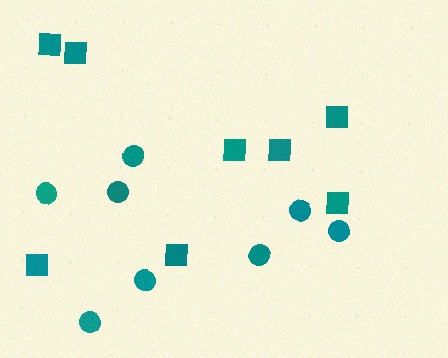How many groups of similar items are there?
There are 2 groups: one group of circles (8) and one group of squares (8).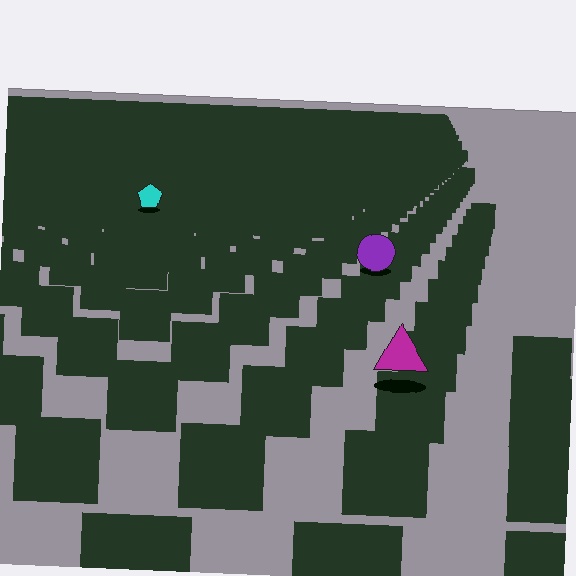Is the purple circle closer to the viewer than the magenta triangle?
No. The magenta triangle is closer — you can tell from the texture gradient: the ground texture is coarser near it.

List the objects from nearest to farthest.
From nearest to farthest: the magenta triangle, the purple circle, the cyan pentagon.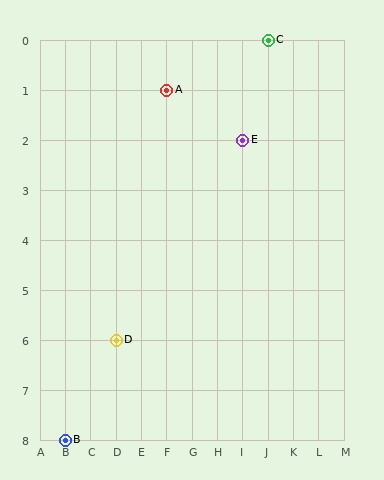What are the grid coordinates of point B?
Point B is at grid coordinates (B, 8).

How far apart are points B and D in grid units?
Points B and D are 2 columns and 2 rows apart (about 2.8 grid units diagonally).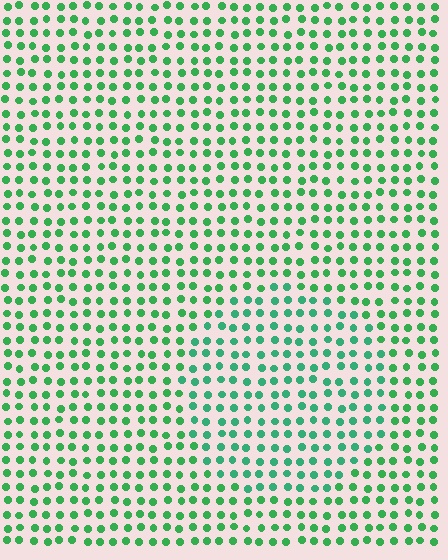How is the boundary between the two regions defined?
The boundary is defined purely by a slight shift in hue (about 19 degrees). Spacing, size, and orientation are identical on both sides.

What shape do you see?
I see a circle.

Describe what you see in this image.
The image is filled with small green elements in a uniform arrangement. A circle-shaped region is visible where the elements are tinted to a slightly different hue, forming a subtle color boundary.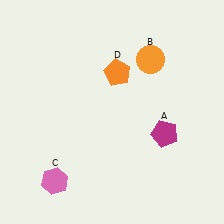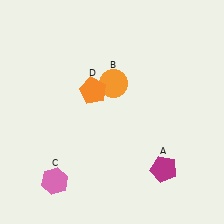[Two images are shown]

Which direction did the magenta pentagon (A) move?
The magenta pentagon (A) moved down.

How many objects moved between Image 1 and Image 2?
3 objects moved between the two images.